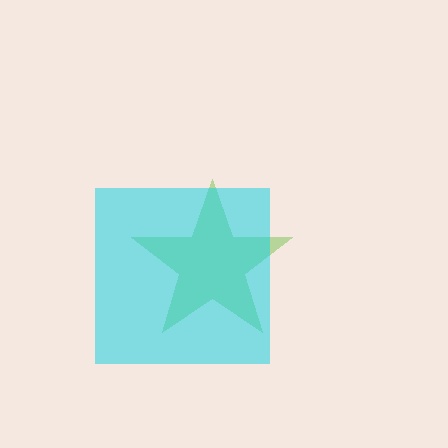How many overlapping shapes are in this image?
There are 2 overlapping shapes in the image.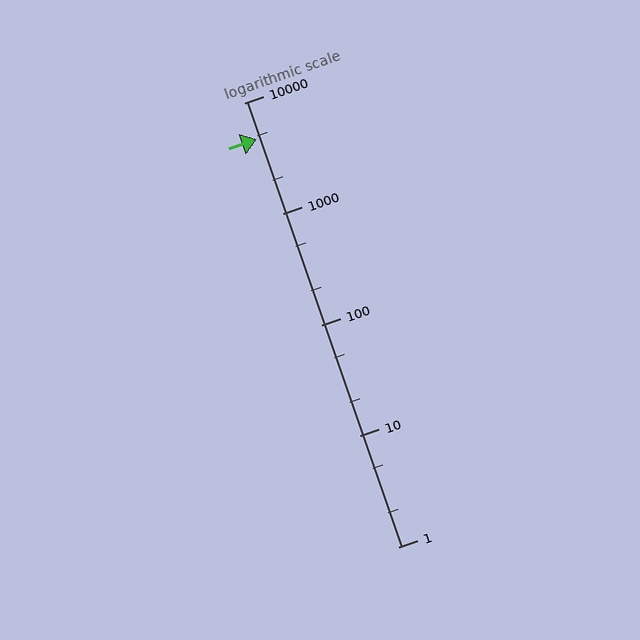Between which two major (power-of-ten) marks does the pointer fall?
The pointer is between 1000 and 10000.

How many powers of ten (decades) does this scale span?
The scale spans 4 decades, from 1 to 10000.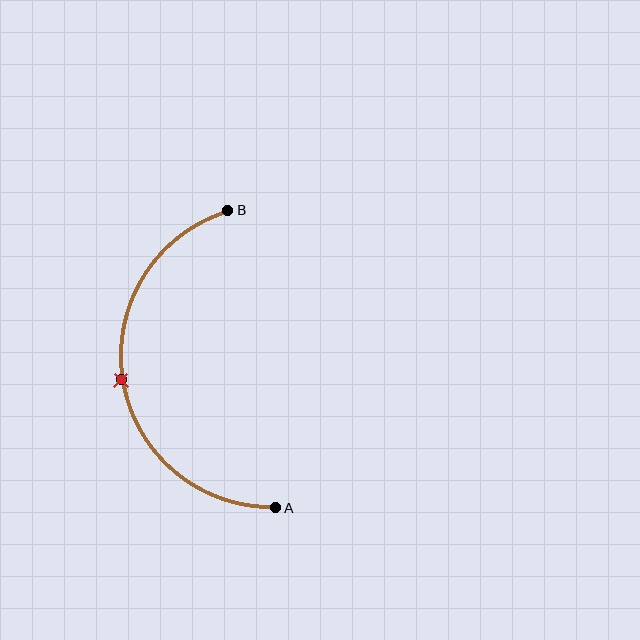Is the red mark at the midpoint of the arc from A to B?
Yes. The red mark lies on the arc at equal arc-length from both A and B — it is the arc midpoint.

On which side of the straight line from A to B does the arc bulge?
The arc bulges to the left of the straight line connecting A and B.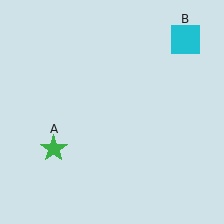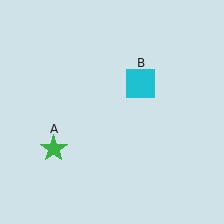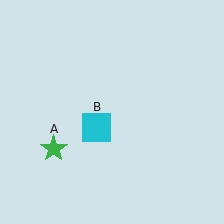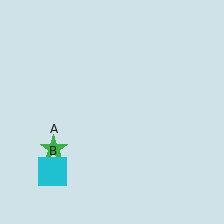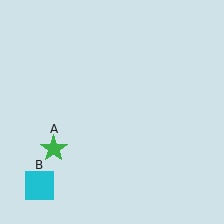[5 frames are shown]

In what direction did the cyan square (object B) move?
The cyan square (object B) moved down and to the left.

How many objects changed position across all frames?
1 object changed position: cyan square (object B).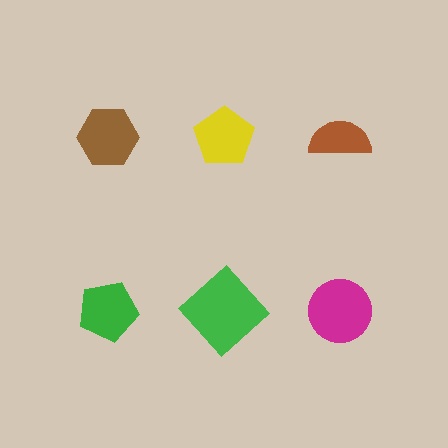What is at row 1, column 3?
A brown semicircle.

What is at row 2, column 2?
A green diamond.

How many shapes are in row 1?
3 shapes.